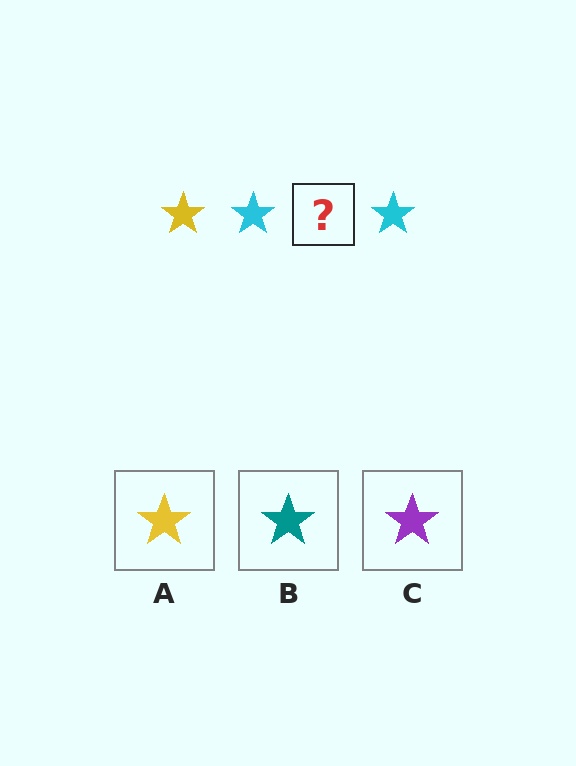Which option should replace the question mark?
Option A.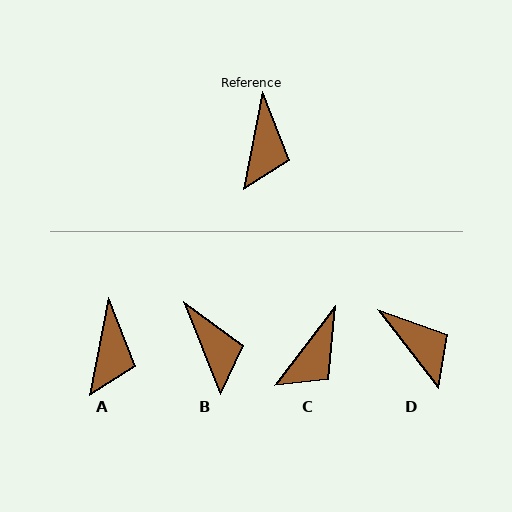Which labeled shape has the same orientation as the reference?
A.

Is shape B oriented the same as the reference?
No, it is off by about 33 degrees.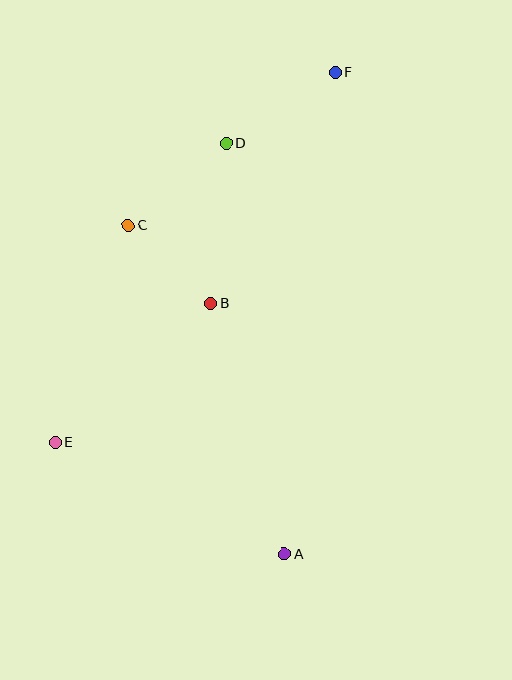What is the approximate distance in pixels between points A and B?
The distance between A and B is approximately 261 pixels.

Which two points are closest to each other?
Points B and C are closest to each other.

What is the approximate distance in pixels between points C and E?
The distance between C and E is approximately 229 pixels.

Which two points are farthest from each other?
Points A and F are farthest from each other.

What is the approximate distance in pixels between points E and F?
The distance between E and F is approximately 464 pixels.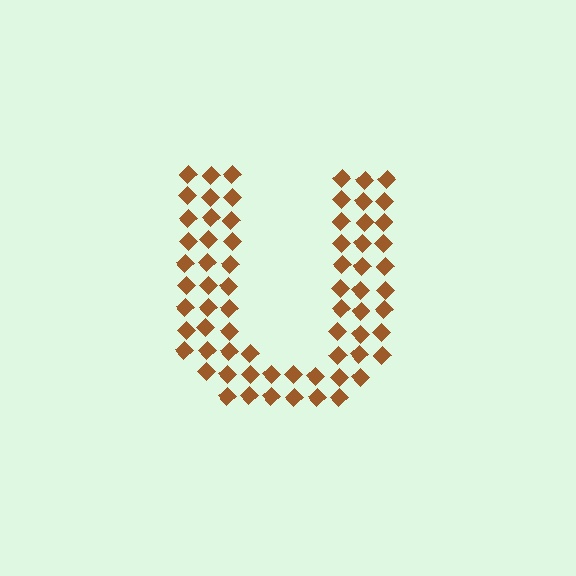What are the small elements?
The small elements are diamonds.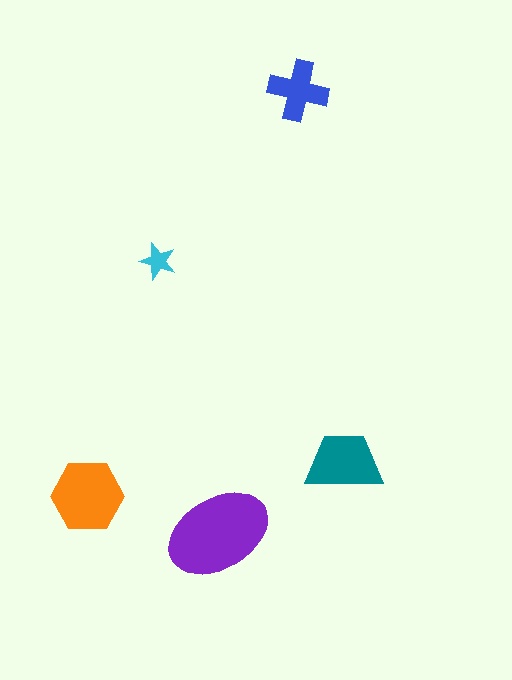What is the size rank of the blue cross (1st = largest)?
4th.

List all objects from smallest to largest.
The cyan star, the blue cross, the teal trapezoid, the orange hexagon, the purple ellipse.